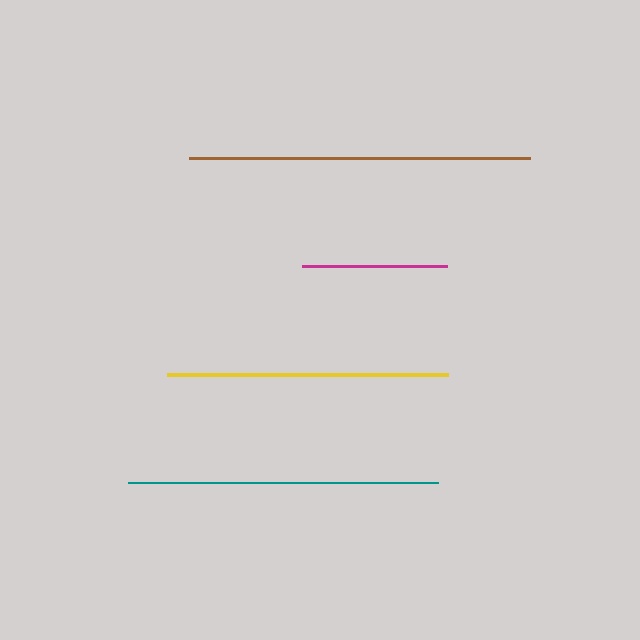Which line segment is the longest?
The brown line is the longest at approximately 341 pixels.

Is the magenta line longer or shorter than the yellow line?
The yellow line is longer than the magenta line.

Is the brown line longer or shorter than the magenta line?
The brown line is longer than the magenta line.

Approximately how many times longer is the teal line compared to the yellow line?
The teal line is approximately 1.1 times the length of the yellow line.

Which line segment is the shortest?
The magenta line is the shortest at approximately 144 pixels.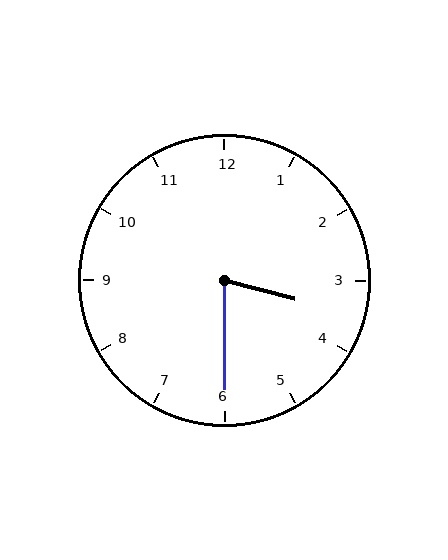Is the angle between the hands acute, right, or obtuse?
It is acute.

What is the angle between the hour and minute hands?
Approximately 75 degrees.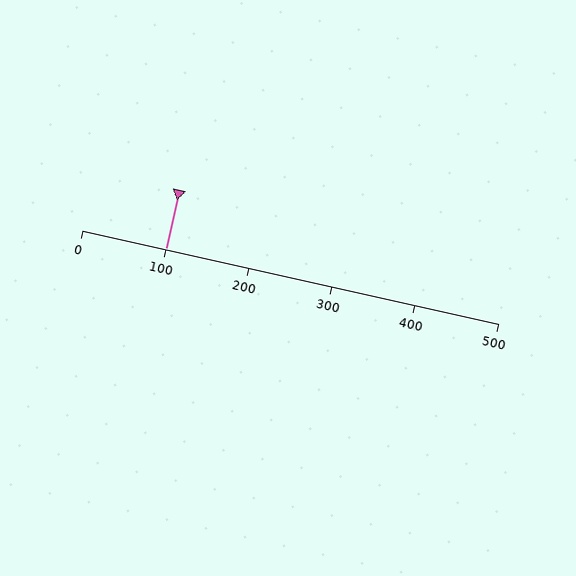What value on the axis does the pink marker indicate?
The marker indicates approximately 100.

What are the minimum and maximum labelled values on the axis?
The axis runs from 0 to 500.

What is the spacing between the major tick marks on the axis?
The major ticks are spaced 100 apart.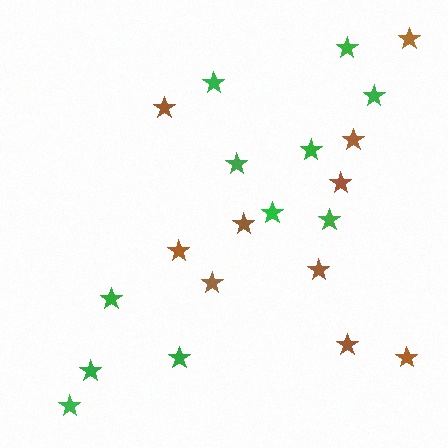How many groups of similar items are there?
There are 2 groups: one group of green stars (11) and one group of brown stars (10).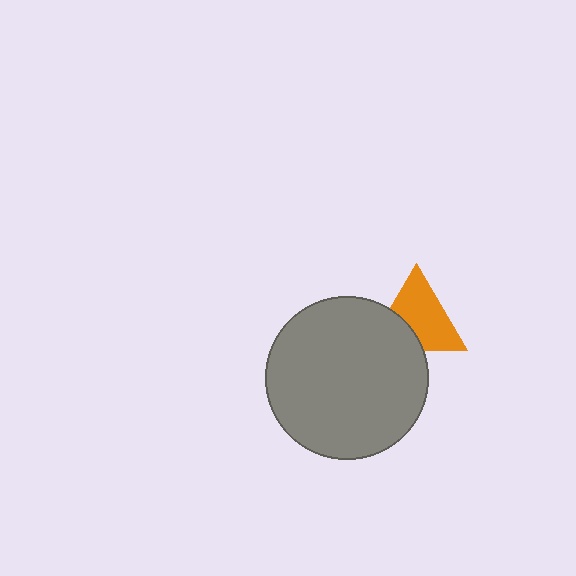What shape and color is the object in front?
The object in front is a gray circle.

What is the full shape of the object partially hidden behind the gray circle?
The partially hidden object is an orange triangle.